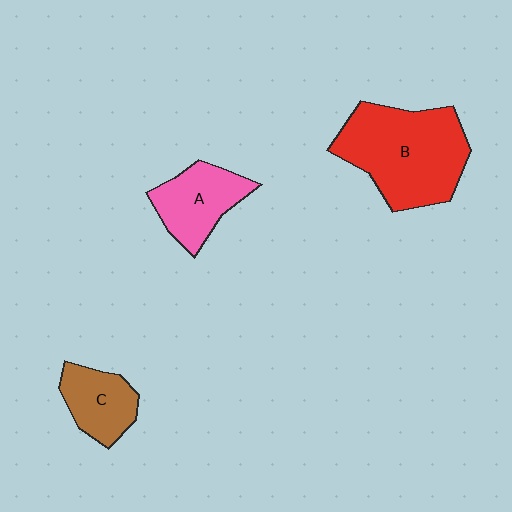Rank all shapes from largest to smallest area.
From largest to smallest: B (red), A (pink), C (brown).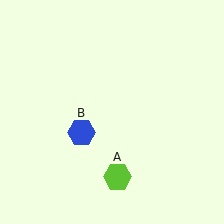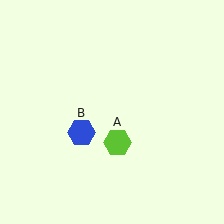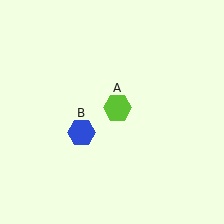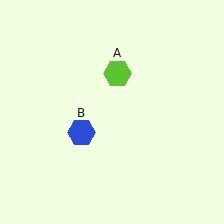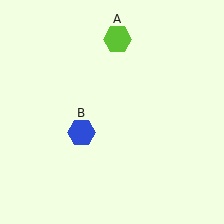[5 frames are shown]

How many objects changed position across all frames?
1 object changed position: lime hexagon (object A).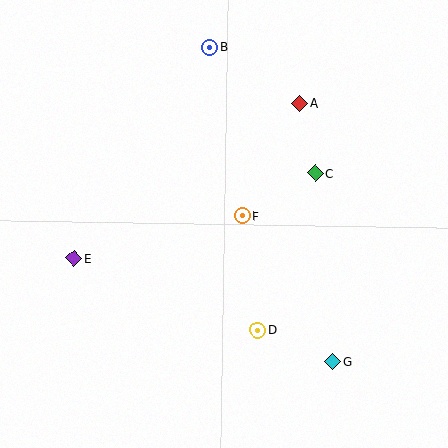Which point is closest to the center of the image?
Point F at (242, 216) is closest to the center.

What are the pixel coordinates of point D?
Point D is at (258, 330).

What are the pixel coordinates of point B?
Point B is at (210, 47).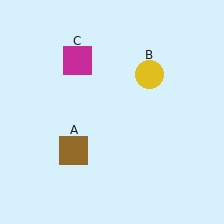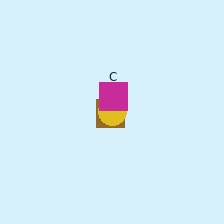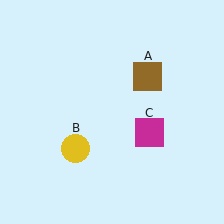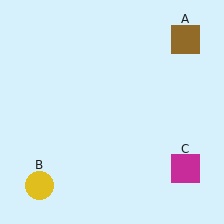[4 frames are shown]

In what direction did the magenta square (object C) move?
The magenta square (object C) moved down and to the right.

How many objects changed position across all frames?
3 objects changed position: brown square (object A), yellow circle (object B), magenta square (object C).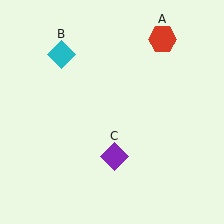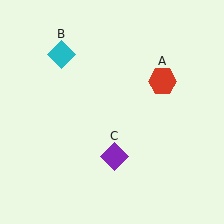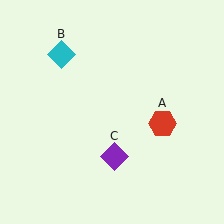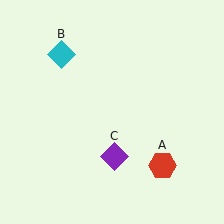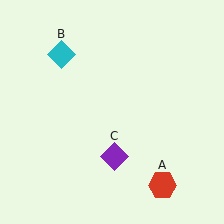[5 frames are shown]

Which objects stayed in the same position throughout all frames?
Cyan diamond (object B) and purple diamond (object C) remained stationary.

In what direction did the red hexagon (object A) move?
The red hexagon (object A) moved down.